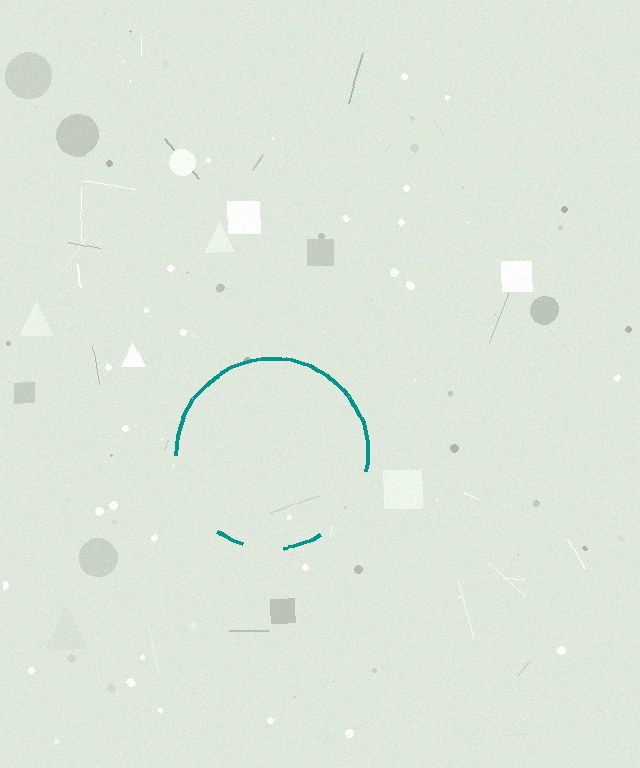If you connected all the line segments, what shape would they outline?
They would outline a circle.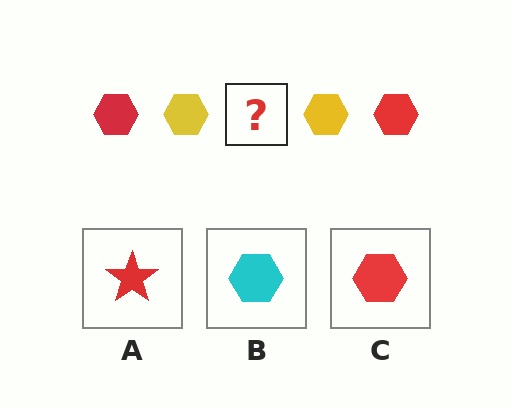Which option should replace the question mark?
Option C.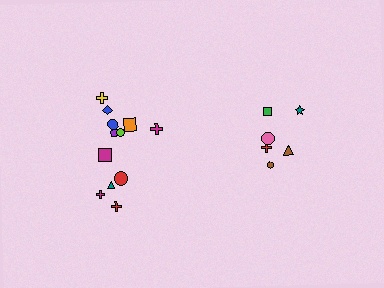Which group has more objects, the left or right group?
The left group.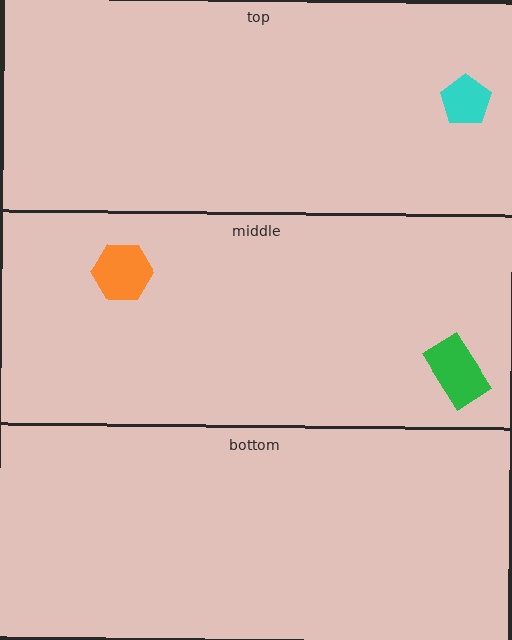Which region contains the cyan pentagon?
The top region.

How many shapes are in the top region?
1.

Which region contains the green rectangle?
The middle region.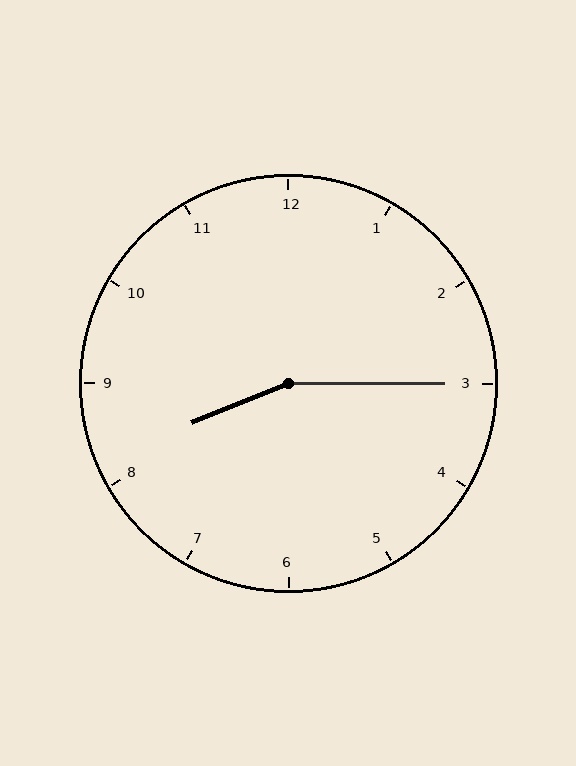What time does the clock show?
8:15.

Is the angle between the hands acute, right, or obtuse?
It is obtuse.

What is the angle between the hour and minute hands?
Approximately 158 degrees.